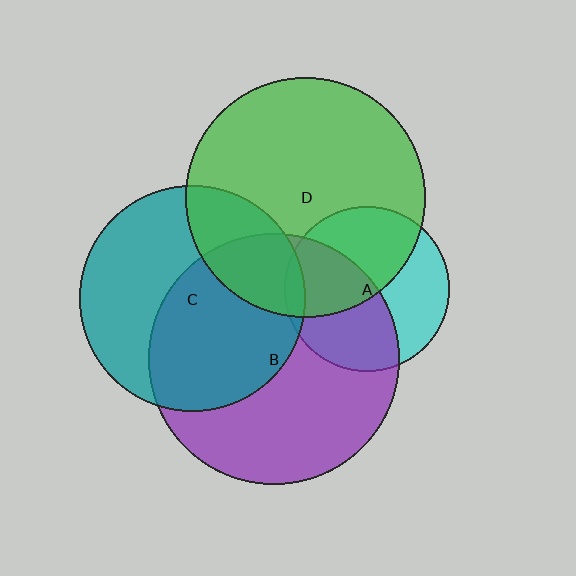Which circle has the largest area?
Circle B (purple).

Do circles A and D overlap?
Yes.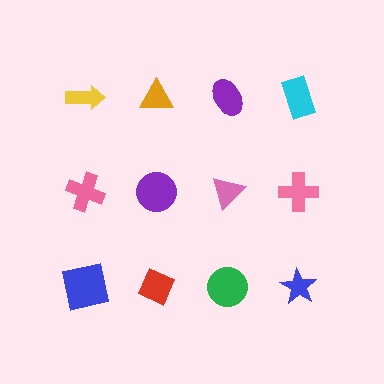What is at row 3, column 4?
A blue star.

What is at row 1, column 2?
An orange triangle.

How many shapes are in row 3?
4 shapes.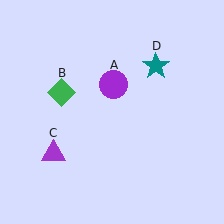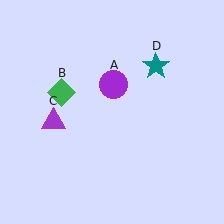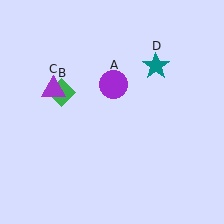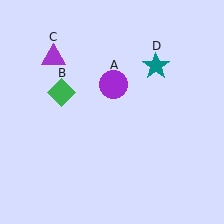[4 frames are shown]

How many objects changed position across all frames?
1 object changed position: purple triangle (object C).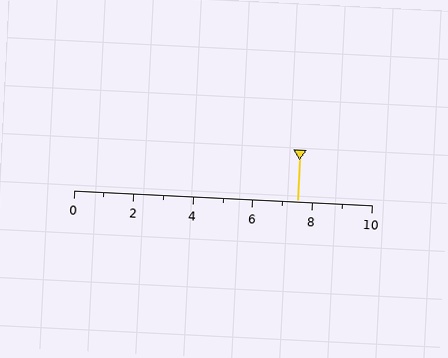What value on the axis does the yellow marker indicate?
The marker indicates approximately 7.5.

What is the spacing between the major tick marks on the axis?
The major ticks are spaced 2 apart.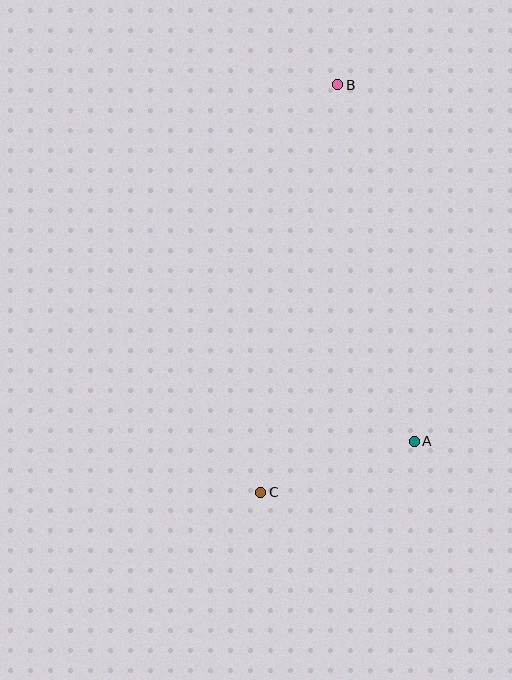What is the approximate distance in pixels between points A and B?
The distance between A and B is approximately 364 pixels.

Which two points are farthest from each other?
Points B and C are farthest from each other.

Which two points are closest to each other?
Points A and C are closest to each other.